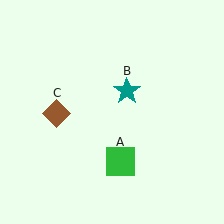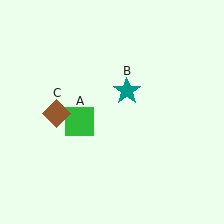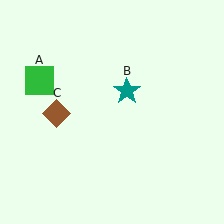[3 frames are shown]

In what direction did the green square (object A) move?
The green square (object A) moved up and to the left.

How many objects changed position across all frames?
1 object changed position: green square (object A).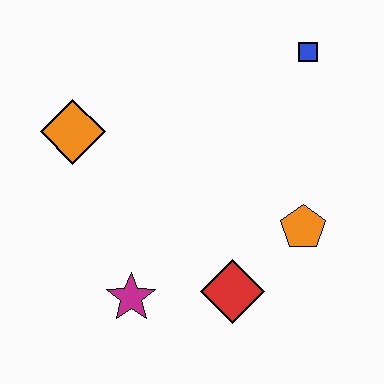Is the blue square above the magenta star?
Yes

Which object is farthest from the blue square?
The magenta star is farthest from the blue square.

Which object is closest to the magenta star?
The red diamond is closest to the magenta star.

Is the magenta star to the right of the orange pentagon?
No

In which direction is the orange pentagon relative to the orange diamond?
The orange pentagon is to the right of the orange diamond.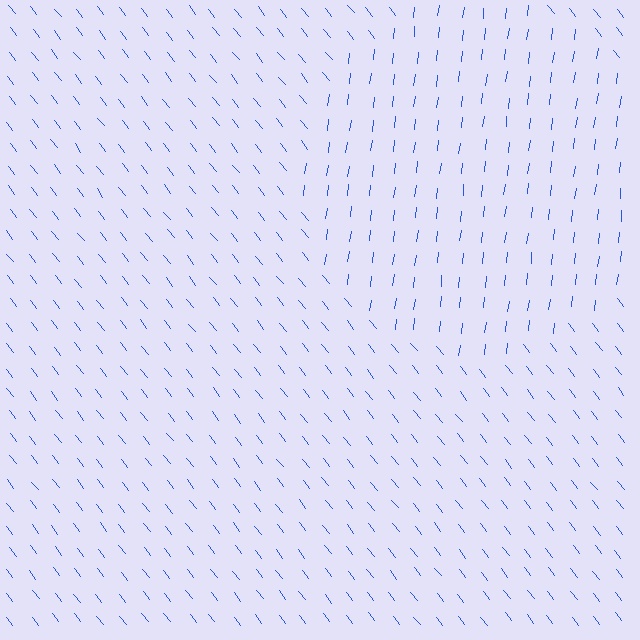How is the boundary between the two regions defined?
The boundary is defined purely by a change in line orientation (approximately 45 degrees difference). All lines are the same color and thickness.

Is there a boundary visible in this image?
Yes, there is a texture boundary formed by a change in line orientation.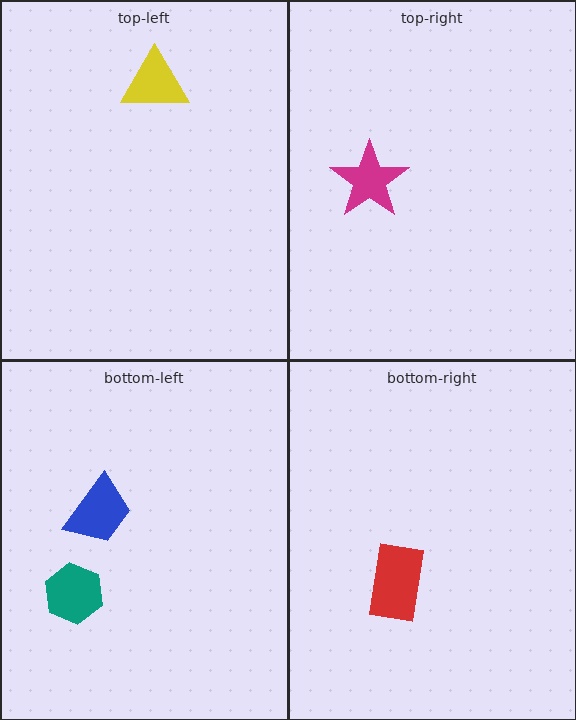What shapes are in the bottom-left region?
The blue trapezoid, the teal hexagon.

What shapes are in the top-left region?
The yellow triangle.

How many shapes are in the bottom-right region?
1.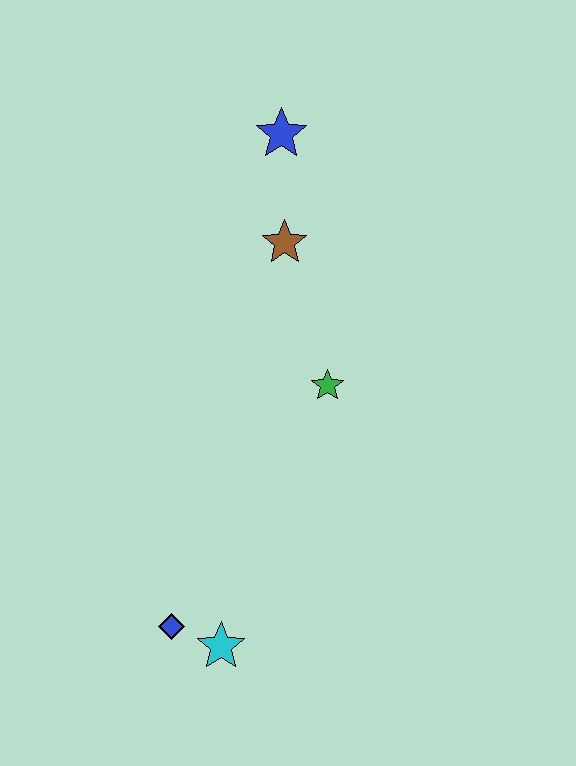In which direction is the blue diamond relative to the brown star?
The blue diamond is below the brown star.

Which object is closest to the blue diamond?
The cyan star is closest to the blue diamond.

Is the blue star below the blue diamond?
No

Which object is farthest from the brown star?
The cyan star is farthest from the brown star.